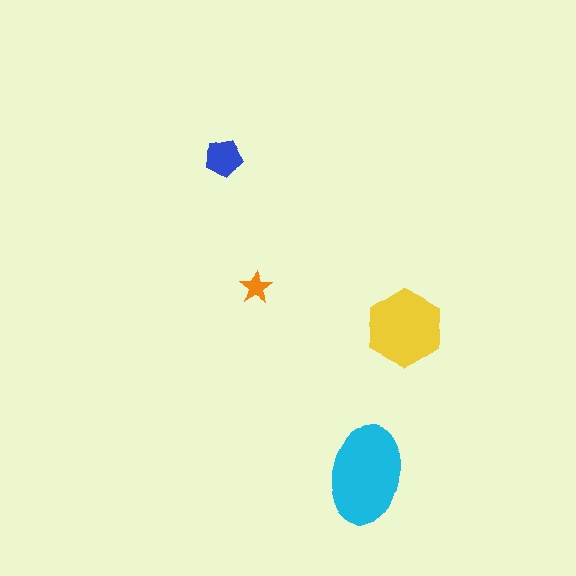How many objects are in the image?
There are 4 objects in the image.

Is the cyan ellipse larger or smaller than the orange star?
Larger.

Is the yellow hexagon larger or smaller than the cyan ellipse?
Smaller.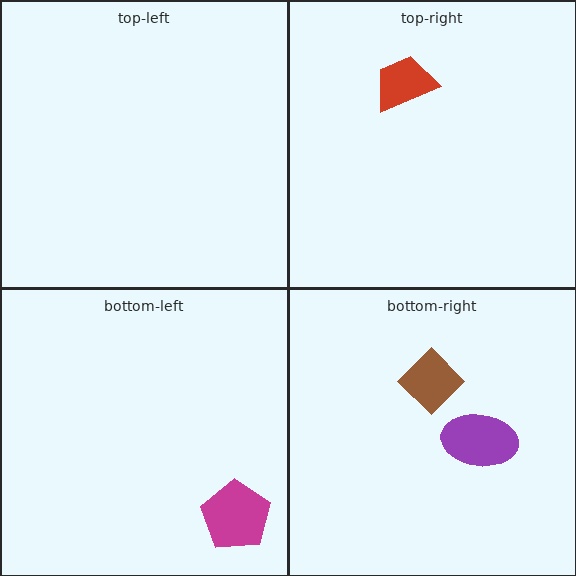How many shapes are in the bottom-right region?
2.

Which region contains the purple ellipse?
The bottom-right region.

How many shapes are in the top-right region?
1.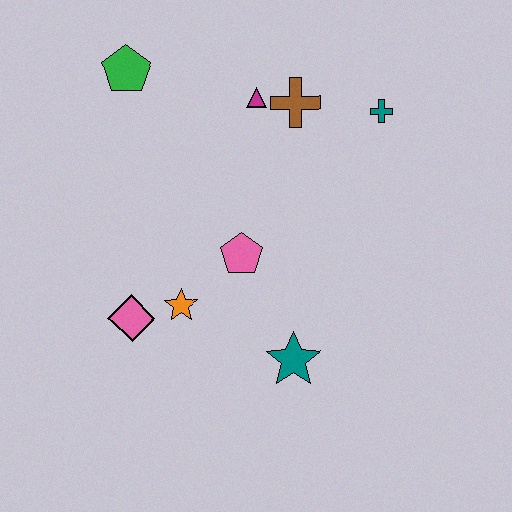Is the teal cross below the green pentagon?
Yes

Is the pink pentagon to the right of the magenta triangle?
No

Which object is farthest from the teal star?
The green pentagon is farthest from the teal star.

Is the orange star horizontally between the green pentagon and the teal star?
Yes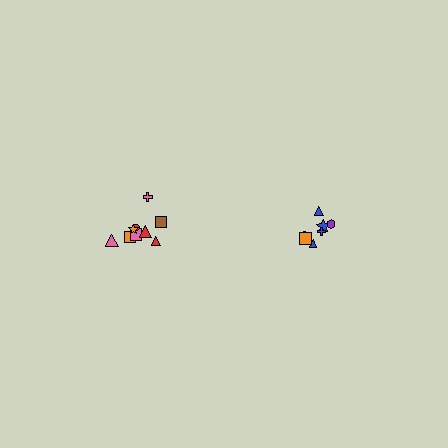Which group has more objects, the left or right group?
The left group.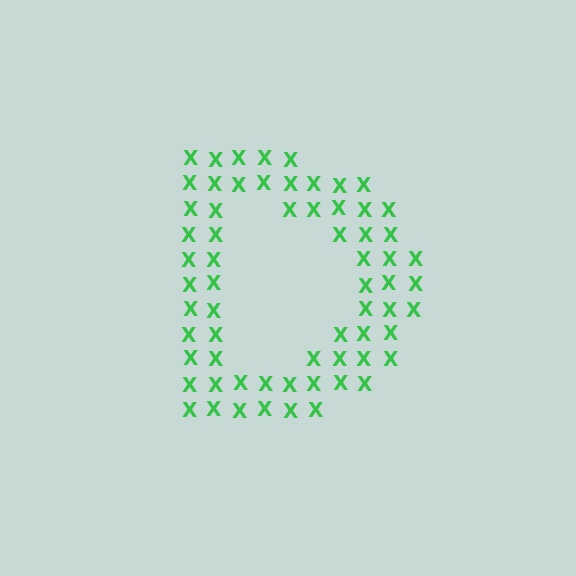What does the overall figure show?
The overall figure shows the letter D.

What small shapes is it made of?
It is made of small letter X's.